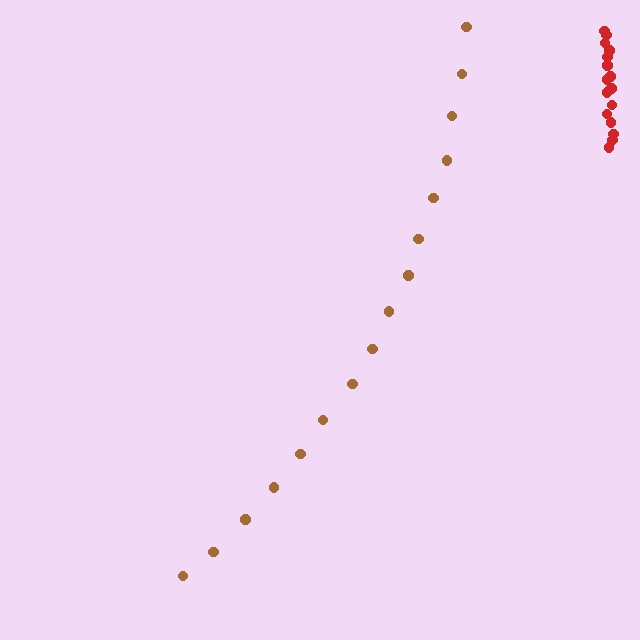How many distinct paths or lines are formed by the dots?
There are 2 distinct paths.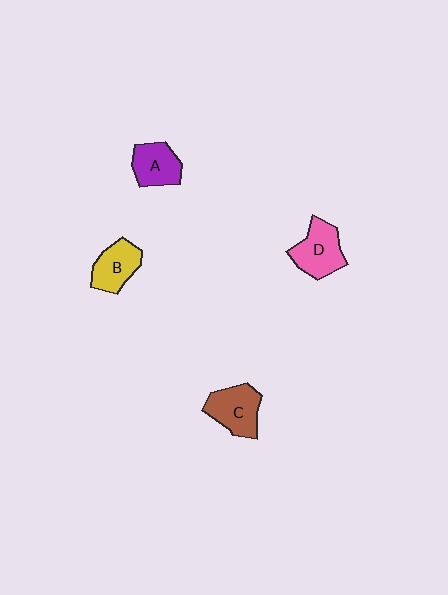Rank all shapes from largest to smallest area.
From largest to smallest: D (pink), C (brown), B (yellow), A (purple).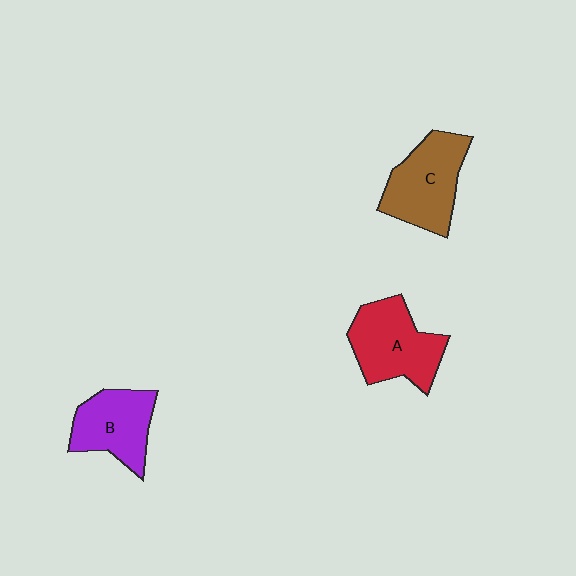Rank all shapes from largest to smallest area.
From largest to smallest: A (red), C (brown), B (purple).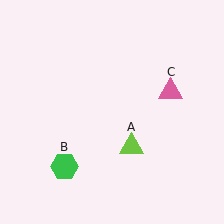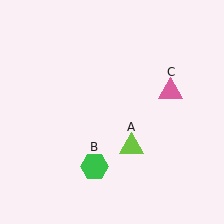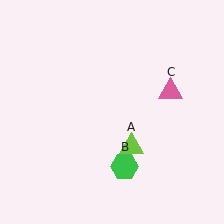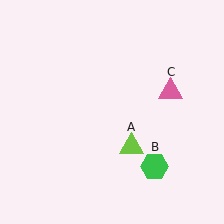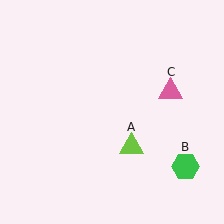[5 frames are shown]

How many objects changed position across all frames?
1 object changed position: green hexagon (object B).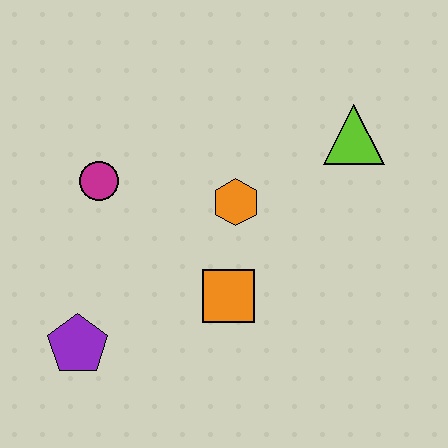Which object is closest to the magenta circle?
The orange hexagon is closest to the magenta circle.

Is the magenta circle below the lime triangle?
Yes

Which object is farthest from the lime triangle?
The purple pentagon is farthest from the lime triangle.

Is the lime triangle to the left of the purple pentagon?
No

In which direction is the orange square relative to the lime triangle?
The orange square is below the lime triangle.